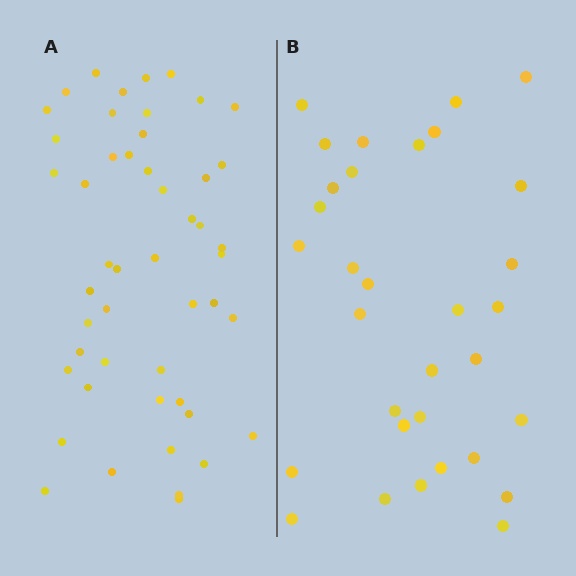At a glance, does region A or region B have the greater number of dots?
Region A (the left region) has more dots.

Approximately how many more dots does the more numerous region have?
Region A has approximately 15 more dots than region B.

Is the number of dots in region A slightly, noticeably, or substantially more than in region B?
Region A has substantially more. The ratio is roughly 1.5 to 1.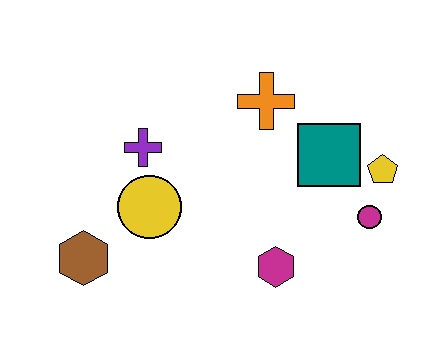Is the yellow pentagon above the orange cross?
No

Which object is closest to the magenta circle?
The yellow pentagon is closest to the magenta circle.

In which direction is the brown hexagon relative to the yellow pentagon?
The brown hexagon is to the left of the yellow pentagon.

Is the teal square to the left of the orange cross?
No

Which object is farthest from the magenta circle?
The brown hexagon is farthest from the magenta circle.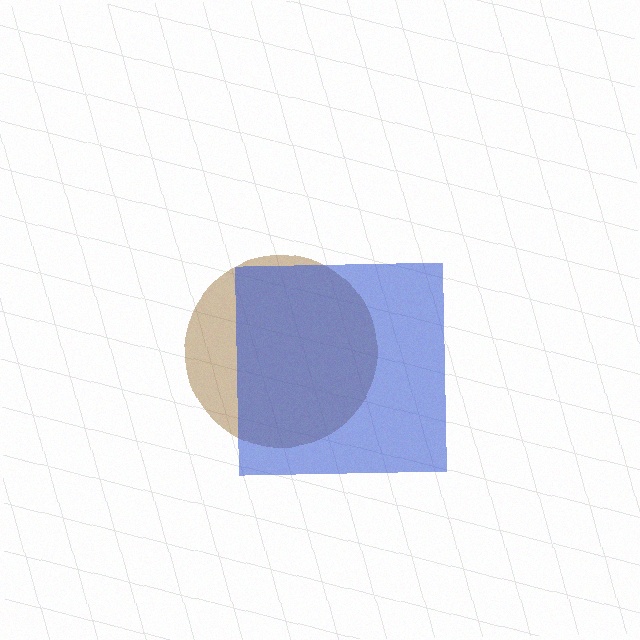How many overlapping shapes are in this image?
There are 2 overlapping shapes in the image.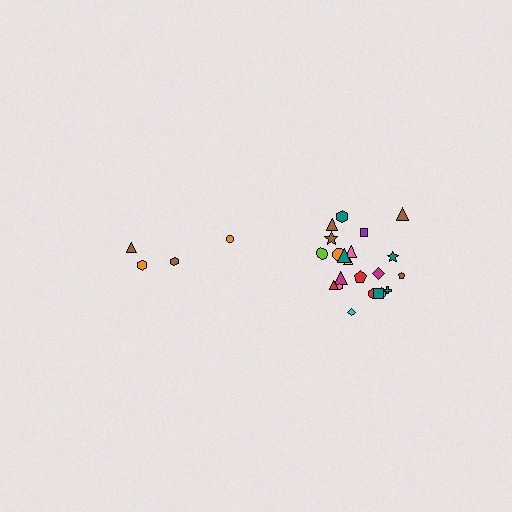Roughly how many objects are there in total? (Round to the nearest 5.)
Roughly 25 objects in total.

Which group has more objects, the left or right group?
The right group.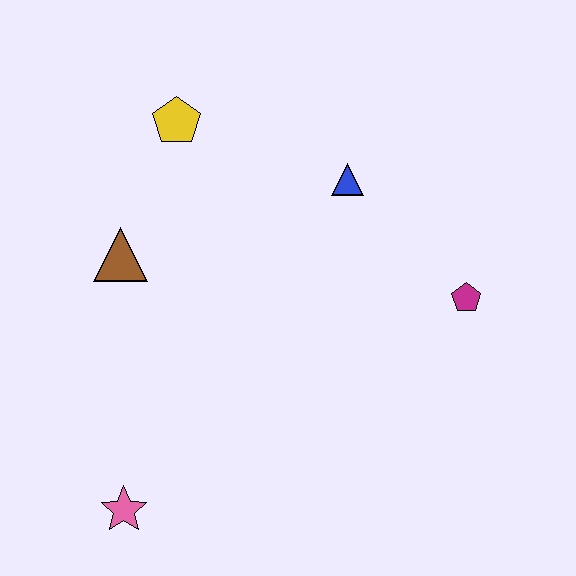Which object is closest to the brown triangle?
The yellow pentagon is closest to the brown triangle.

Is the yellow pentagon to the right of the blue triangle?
No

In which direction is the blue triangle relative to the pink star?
The blue triangle is above the pink star.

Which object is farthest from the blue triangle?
The pink star is farthest from the blue triangle.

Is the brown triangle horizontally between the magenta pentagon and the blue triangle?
No